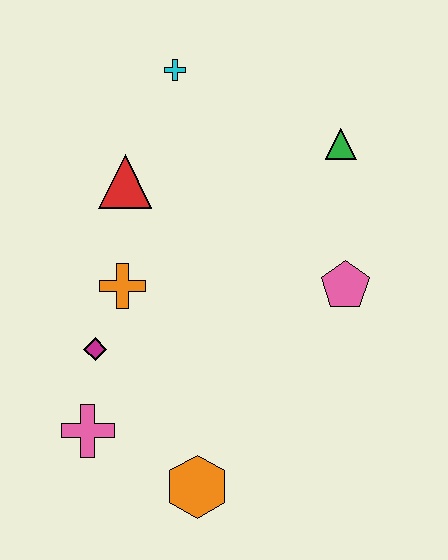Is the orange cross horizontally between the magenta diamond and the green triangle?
Yes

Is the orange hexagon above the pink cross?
No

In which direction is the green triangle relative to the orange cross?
The green triangle is to the right of the orange cross.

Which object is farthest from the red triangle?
The orange hexagon is farthest from the red triangle.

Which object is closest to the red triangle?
The orange cross is closest to the red triangle.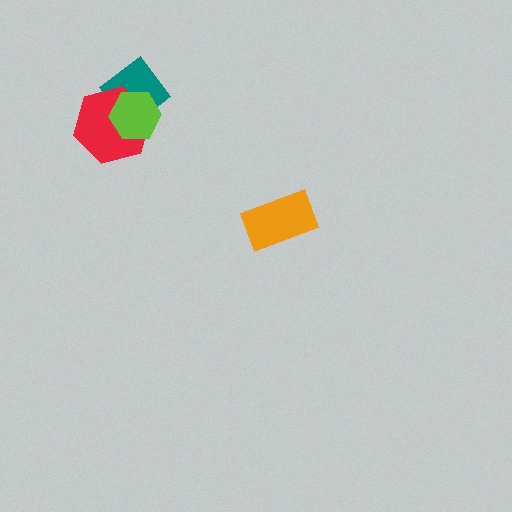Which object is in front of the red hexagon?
The lime hexagon is in front of the red hexagon.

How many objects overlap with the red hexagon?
2 objects overlap with the red hexagon.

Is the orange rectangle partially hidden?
No, no other shape covers it.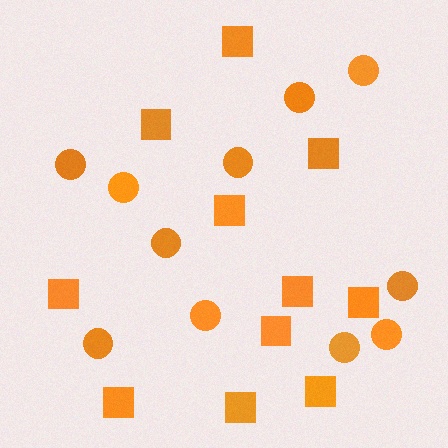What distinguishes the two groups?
There are 2 groups: one group of squares (11) and one group of circles (11).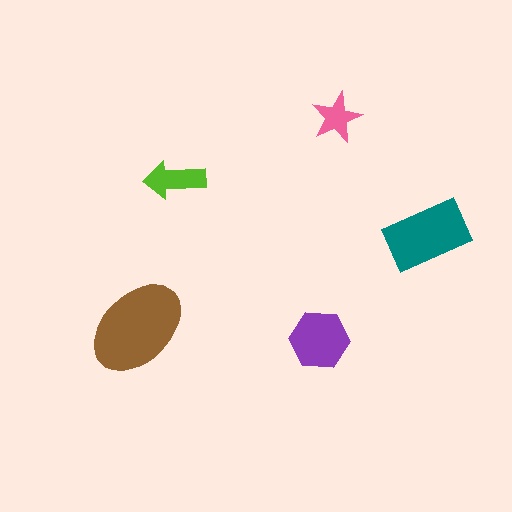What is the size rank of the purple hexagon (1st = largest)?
3rd.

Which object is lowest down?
The purple hexagon is bottommost.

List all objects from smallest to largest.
The pink star, the lime arrow, the purple hexagon, the teal rectangle, the brown ellipse.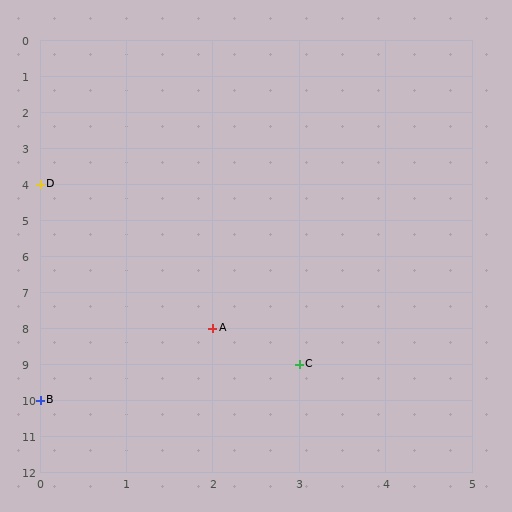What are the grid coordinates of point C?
Point C is at grid coordinates (3, 9).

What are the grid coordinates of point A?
Point A is at grid coordinates (2, 8).